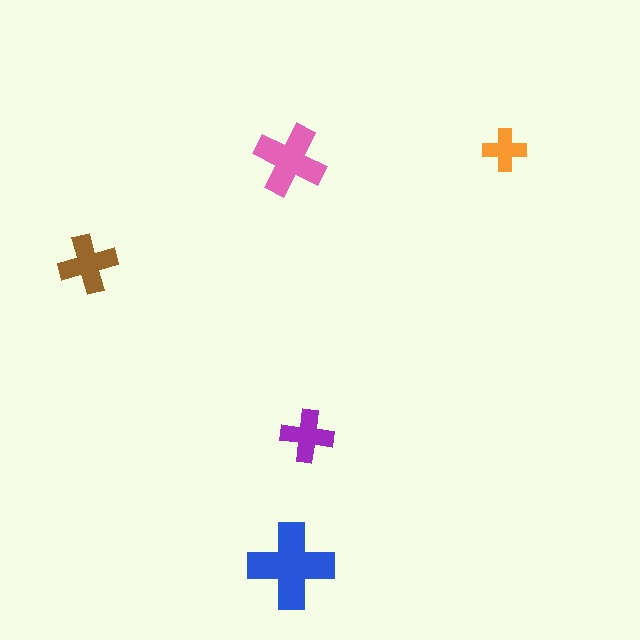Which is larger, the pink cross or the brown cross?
The pink one.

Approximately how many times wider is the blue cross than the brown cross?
About 1.5 times wider.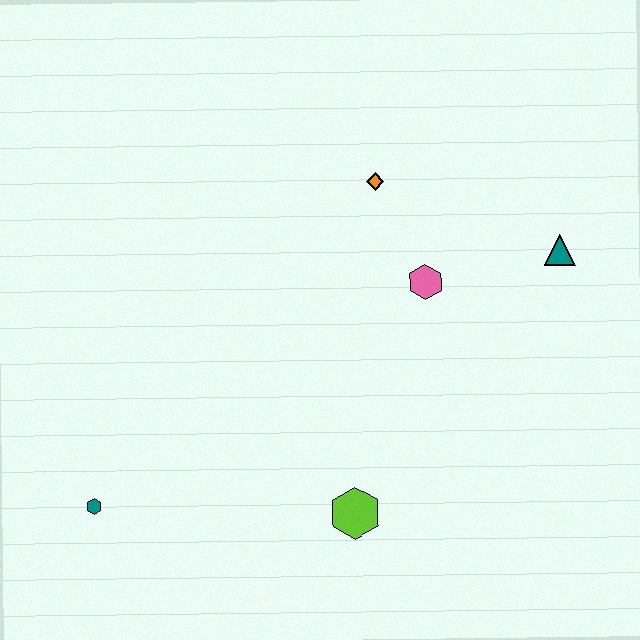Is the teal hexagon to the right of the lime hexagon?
No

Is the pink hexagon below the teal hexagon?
No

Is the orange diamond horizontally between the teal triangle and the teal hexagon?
Yes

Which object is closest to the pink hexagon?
The orange diamond is closest to the pink hexagon.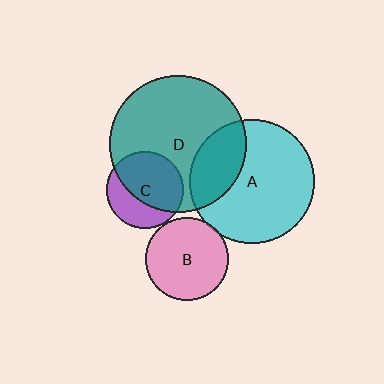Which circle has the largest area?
Circle D (teal).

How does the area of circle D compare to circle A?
Approximately 1.2 times.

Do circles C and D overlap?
Yes.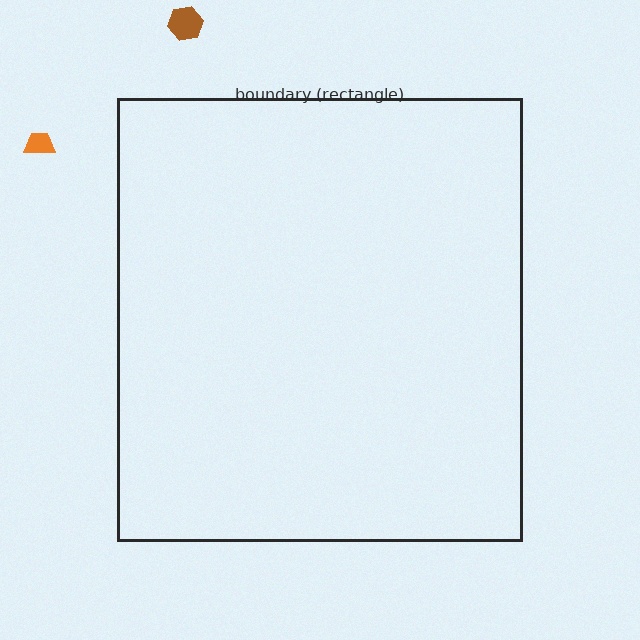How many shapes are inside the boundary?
0 inside, 2 outside.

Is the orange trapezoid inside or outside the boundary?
Outside.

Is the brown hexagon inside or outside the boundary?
Outside.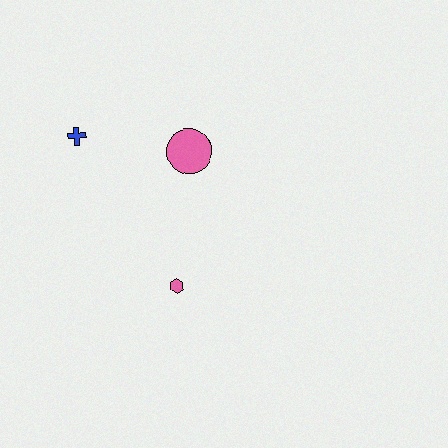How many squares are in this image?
There are no squares.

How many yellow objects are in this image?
There are no yellow objects.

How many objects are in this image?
There are 3 objects.